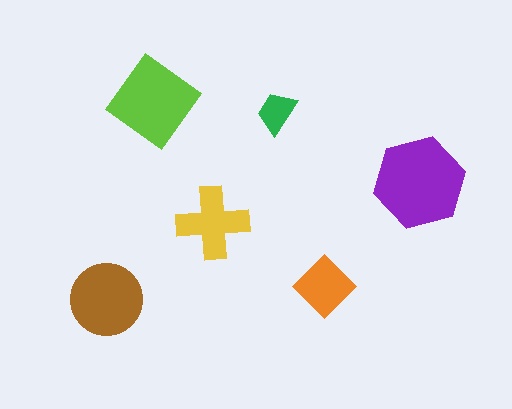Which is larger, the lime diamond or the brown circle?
The lime diamond.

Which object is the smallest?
The green trapezoid.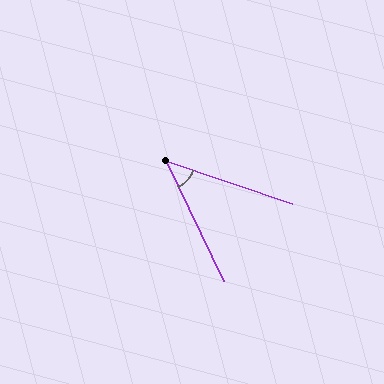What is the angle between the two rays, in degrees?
Approximately 46 degrees.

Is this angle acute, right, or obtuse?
It is acute.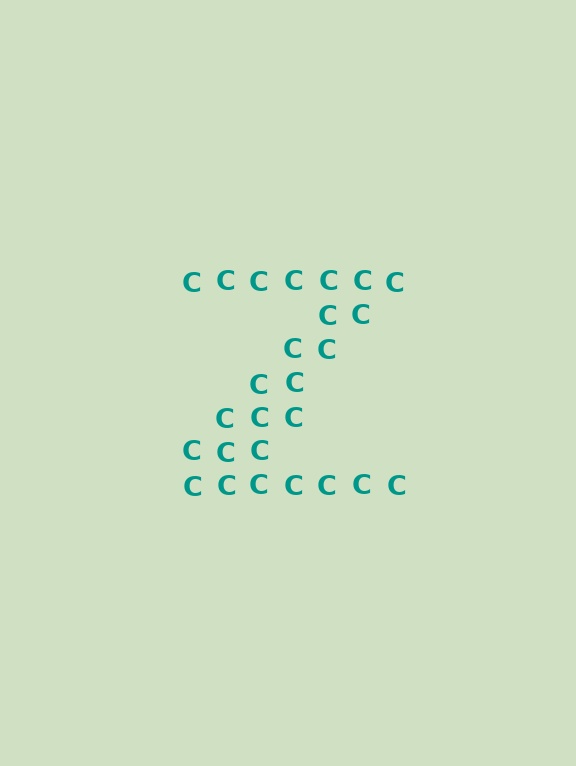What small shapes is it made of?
It is made of small letter C's.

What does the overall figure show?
The overall figure shows the letter Z.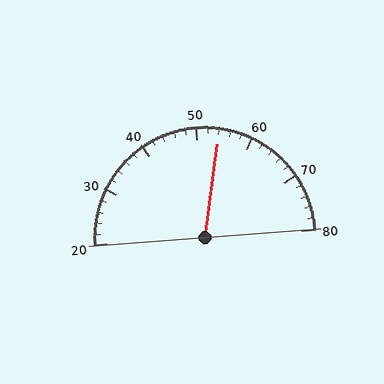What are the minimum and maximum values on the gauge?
The gauge ranges from 20 to 80.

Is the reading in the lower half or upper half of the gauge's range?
The reading is in the upper half of the range (20 to 80).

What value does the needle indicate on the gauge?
The needle indicates approximately 54.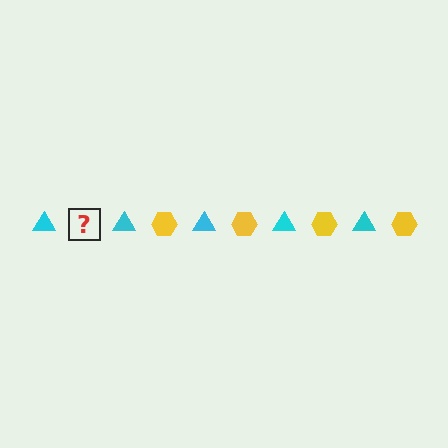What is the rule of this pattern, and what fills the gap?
The rule is that the pattern alternates between cyan triangle and yellow hexagon. The gap should be filled with a yellow hexagon.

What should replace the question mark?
The question mark should be replaced with a yellow hexagon.